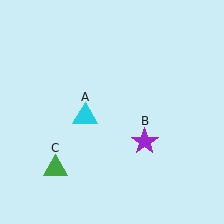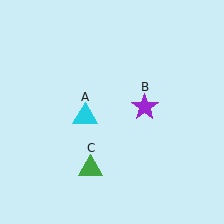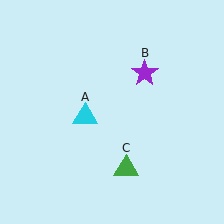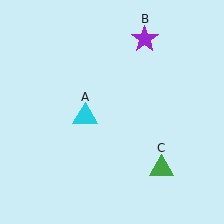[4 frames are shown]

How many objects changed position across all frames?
2 objects changed position: purple star (object B), green triangle (object C).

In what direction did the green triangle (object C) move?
The green triangle (object C) moved right.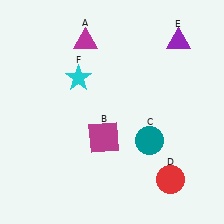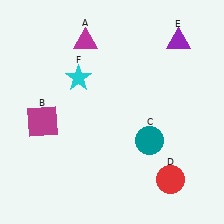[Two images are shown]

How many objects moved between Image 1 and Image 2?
1 object moved between the two images.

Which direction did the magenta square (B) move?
The magenta square (B) moved left.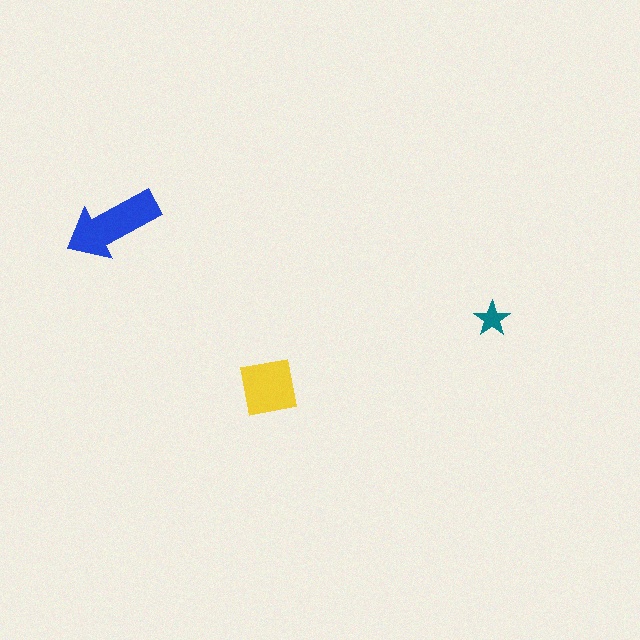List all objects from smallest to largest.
The teal star, the yellow square, the blue arrow.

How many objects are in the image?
There are 3 objects in the image.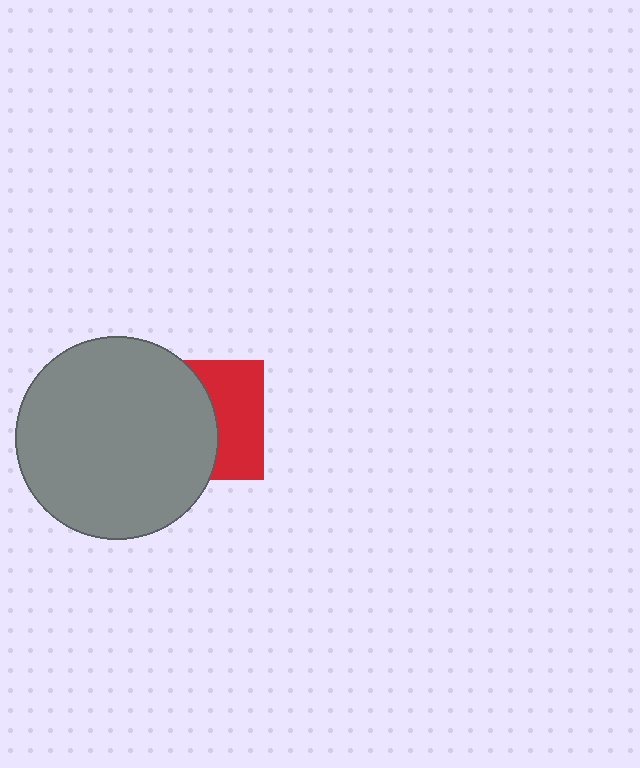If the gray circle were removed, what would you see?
You would see the complete red square.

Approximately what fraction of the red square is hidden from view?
Roughly 56% of the red square is hidden behind the gray circle.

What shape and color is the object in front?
The object in front is a gray circle.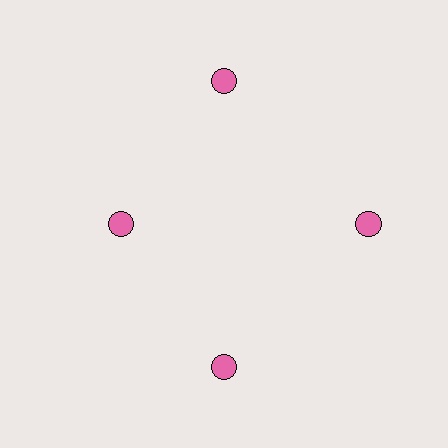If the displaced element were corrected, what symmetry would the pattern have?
It would have 4-fold rotational symmetry — the pattern would map onto itself every 90 degrees.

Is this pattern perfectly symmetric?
No. The 4 pink circles are arranged in a ring, but one element near the 9 o'clock position is pulled inward toward the center, breaking the 4-fold rotational symmetry.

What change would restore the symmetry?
The symmetry would be restored by moving it outward, back onto the ring so that all 4 circles sit at equal angles and equal distance from the center.